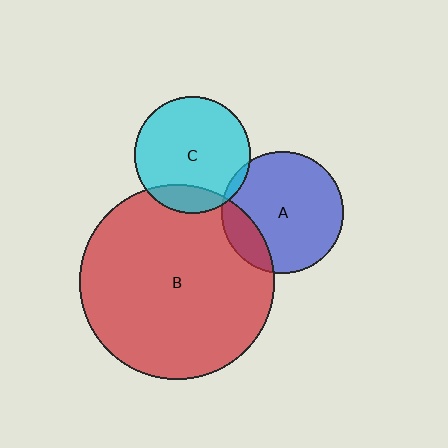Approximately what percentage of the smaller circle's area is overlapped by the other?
Approximately 15%.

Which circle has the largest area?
Circle B (red).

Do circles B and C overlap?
Yes.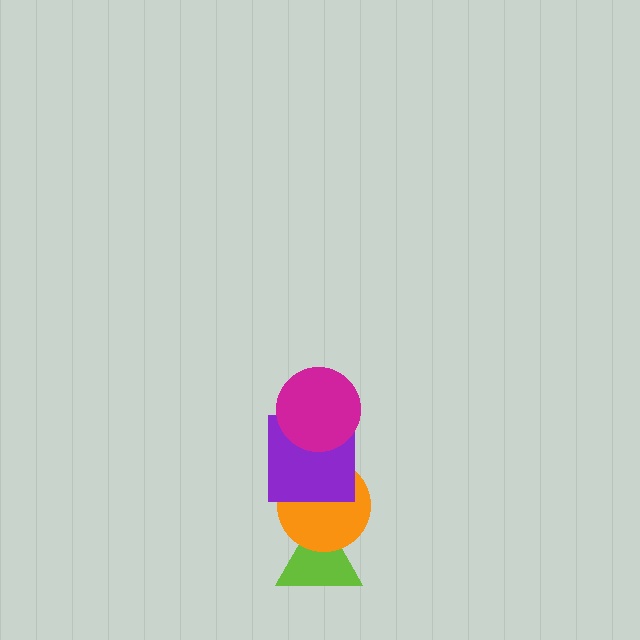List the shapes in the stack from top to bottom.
From top to bottom: the magenta circle, the purple square, the orange circle, the lime triangle.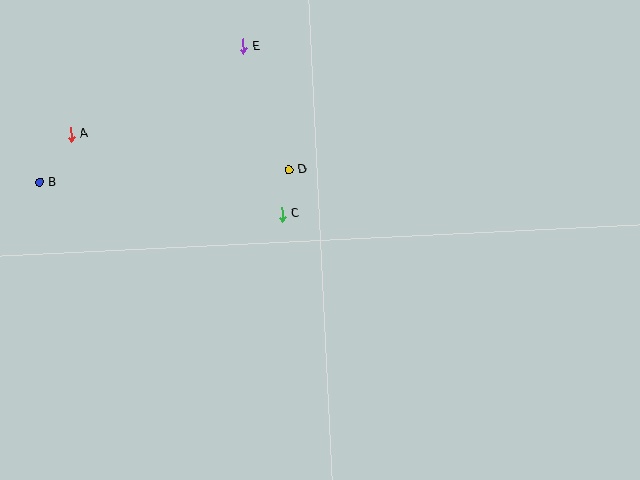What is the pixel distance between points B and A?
The distance between B and A is 57 pixels.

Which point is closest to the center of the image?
Point C at (282, 214) is closest to the center.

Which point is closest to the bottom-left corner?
Point B is closest to the bottom-left corner.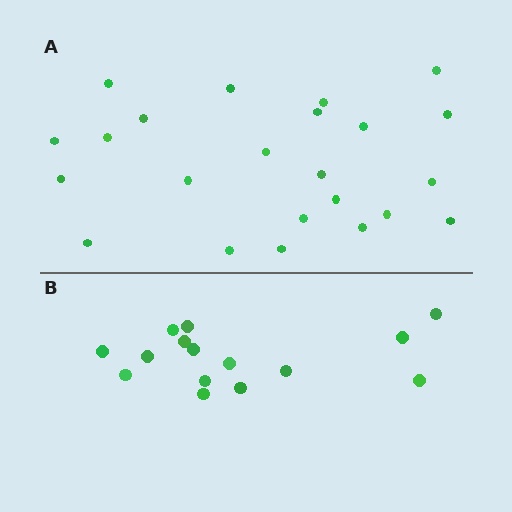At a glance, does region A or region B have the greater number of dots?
Region A (the top region) has more dots.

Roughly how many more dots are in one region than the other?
Region A has roughly 8 or so more dots than region B.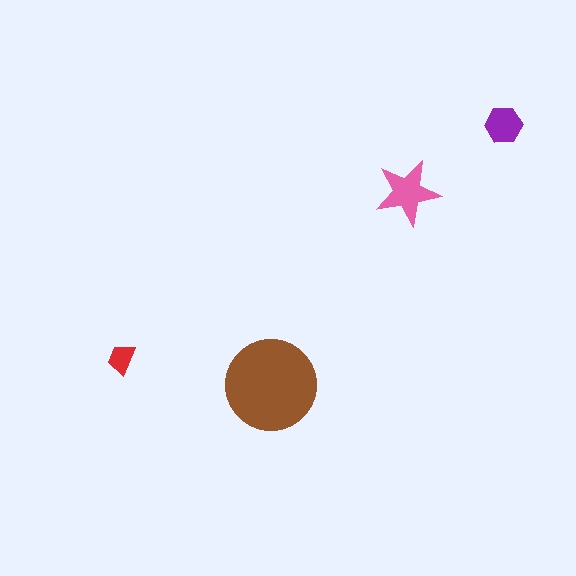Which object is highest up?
The purple hexagon is topmost.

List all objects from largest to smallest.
The brown circle, the pink star, the purple hexagon, the red trapezoid.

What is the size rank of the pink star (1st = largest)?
2nd.